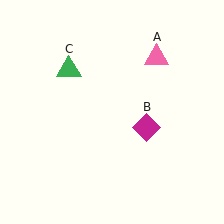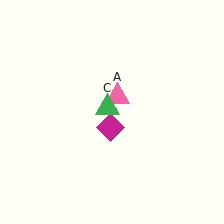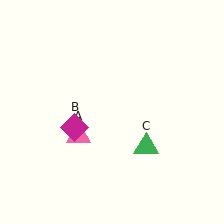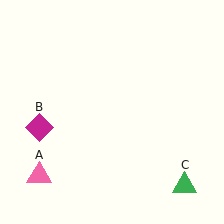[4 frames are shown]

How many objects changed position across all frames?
3 objects changed position: pink triangle (object A), magenta diamond (object B), green triangle (object C).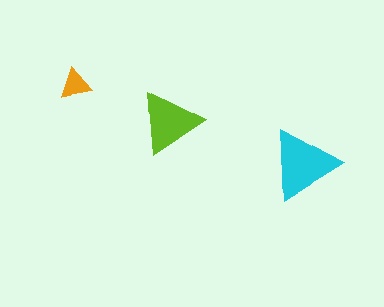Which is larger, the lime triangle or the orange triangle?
The lime one.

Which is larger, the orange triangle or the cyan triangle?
The cyan one.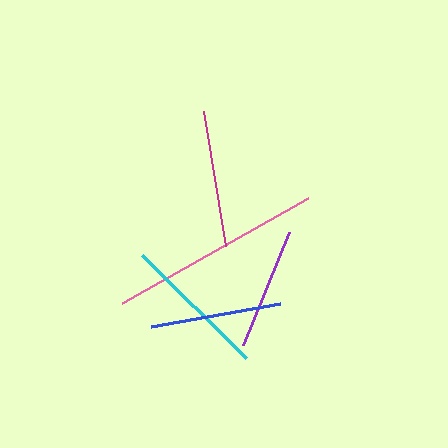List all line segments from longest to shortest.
From longest to shortest: pink, cyan, magenta, blue, purple.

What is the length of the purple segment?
The purple segment is approximately 122 pixels long.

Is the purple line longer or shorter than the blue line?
The blue line is longer than the purple line.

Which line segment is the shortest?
The purple line is the shortest at approximately 122 pixels.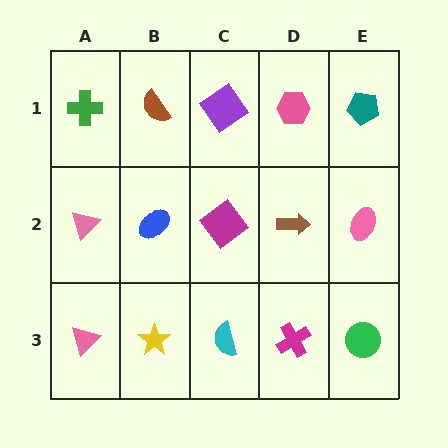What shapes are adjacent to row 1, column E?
A pink ellipse (row 2, column E), a pink hexagon (row 1, column D).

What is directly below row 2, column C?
A cyan semicircle.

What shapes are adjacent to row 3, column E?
A pink ellipse (row 2, column E), a magenta cross (row 3, column D).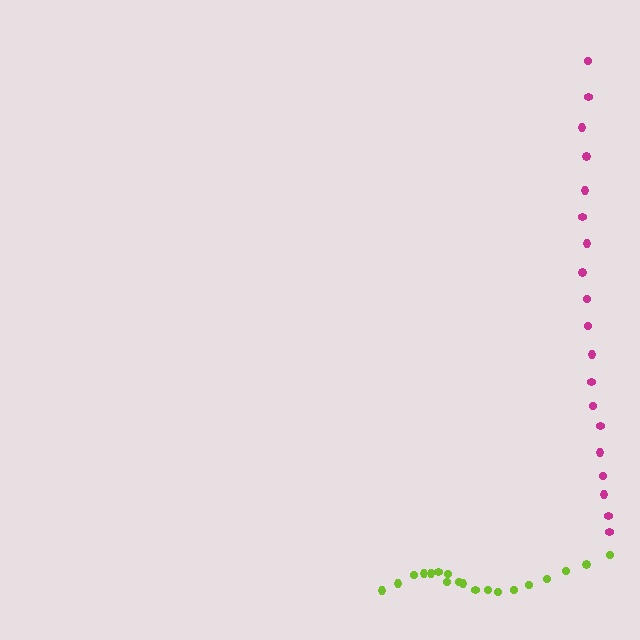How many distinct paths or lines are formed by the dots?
There are 2 distinct paths.